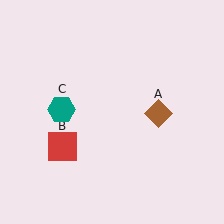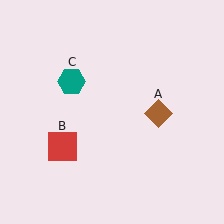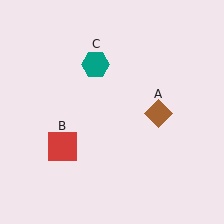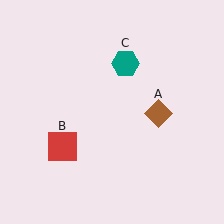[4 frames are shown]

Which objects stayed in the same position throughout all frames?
Brown diamond (object A) and red square (object B) remained stationary.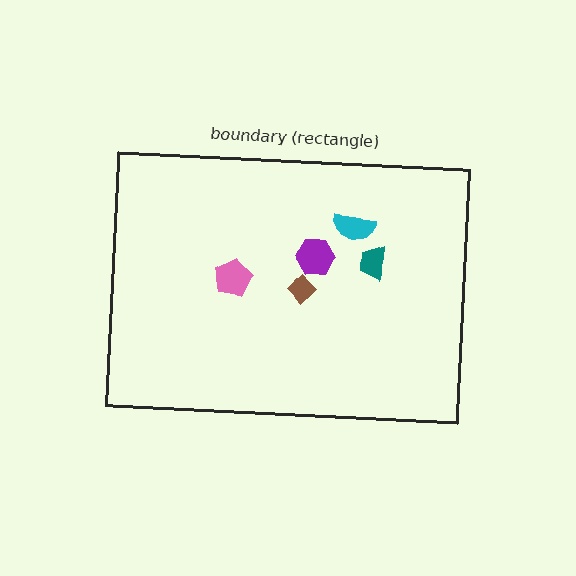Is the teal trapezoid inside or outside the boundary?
Inside.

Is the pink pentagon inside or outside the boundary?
Inside.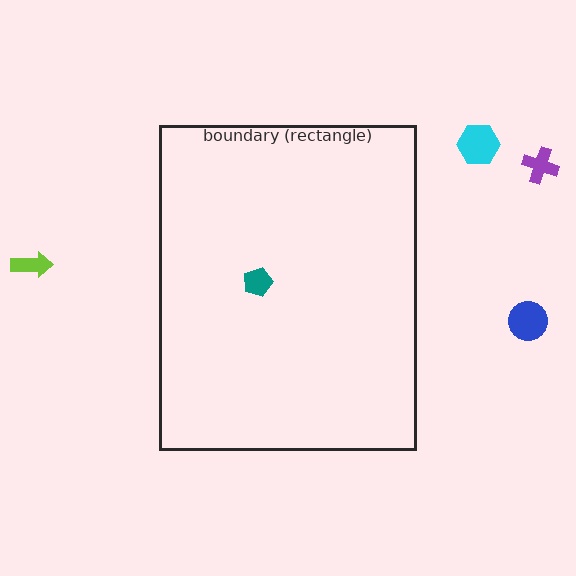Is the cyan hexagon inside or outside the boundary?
Outside.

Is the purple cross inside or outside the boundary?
Outside.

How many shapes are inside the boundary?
1 inside, 4 outside.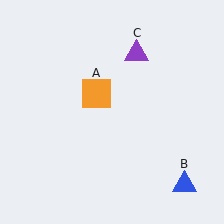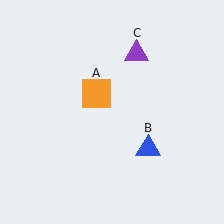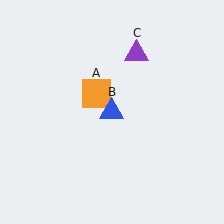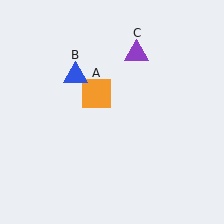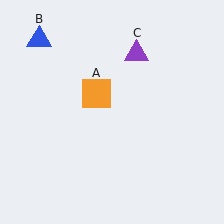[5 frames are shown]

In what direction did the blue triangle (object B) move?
The blue triangle (object B) moved up and to the left.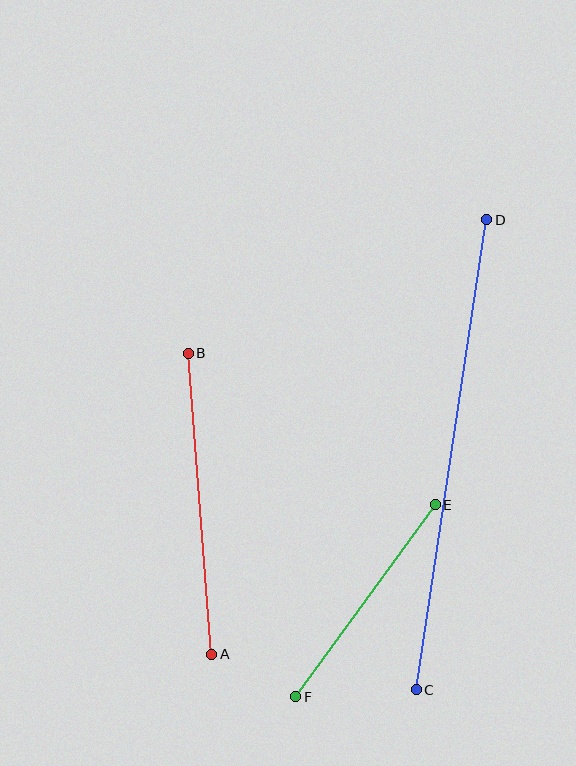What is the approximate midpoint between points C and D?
The midpoint is at approximately (451, 455) pixels.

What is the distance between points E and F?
The distance is approximately 237 pixels.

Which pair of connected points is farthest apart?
Points C and D are farthest apart.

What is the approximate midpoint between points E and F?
The midpoint is at approximately (366, 601) pixels.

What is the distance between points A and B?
The distance is approximately 302 pixels.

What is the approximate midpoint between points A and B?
The midpoint is at approximately (200, 504) pixels.